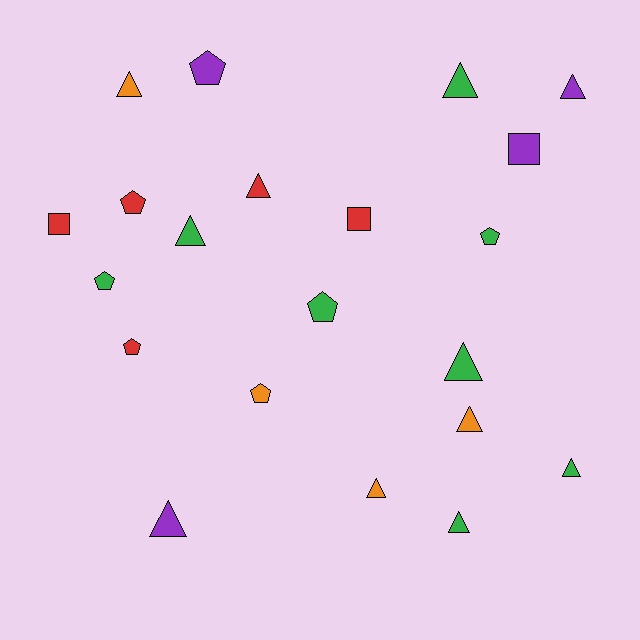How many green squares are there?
There are no green squares.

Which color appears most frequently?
Green, with 8 objects.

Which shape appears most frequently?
Triangle, with 11 objects.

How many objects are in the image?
There are 21 objects.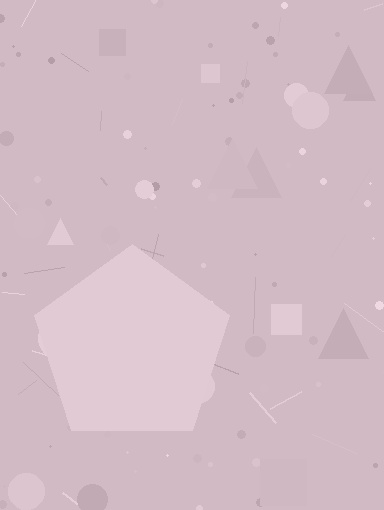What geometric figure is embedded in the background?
A pentagon is embedded in the background.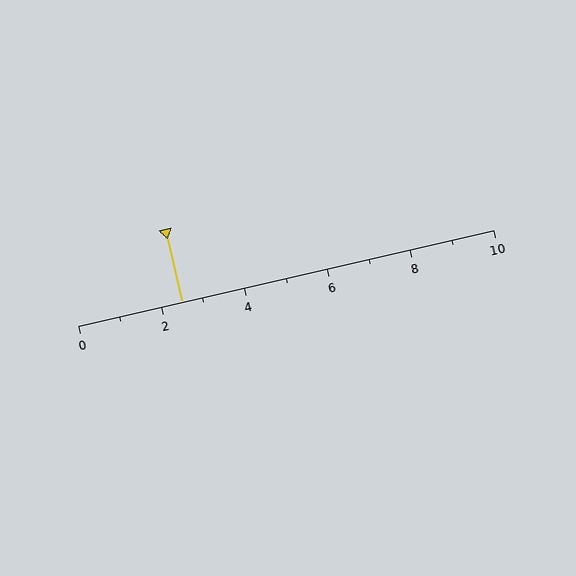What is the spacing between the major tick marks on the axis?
The major ticks are spaced 2 apart.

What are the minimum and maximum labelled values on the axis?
The axis runs from 0 to 10.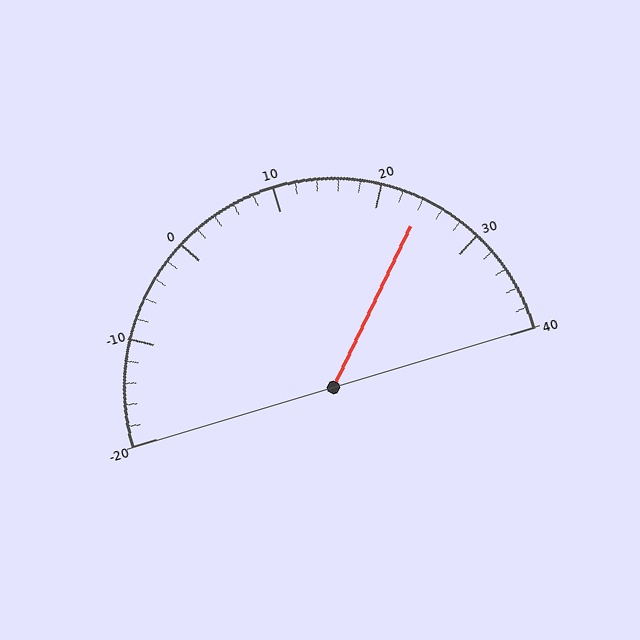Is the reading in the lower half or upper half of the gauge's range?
The reading is in the upper half of the range (-20 to 40).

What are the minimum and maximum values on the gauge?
The gauge ranges from -20 to 40.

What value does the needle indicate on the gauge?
The needle indicates approximately 24.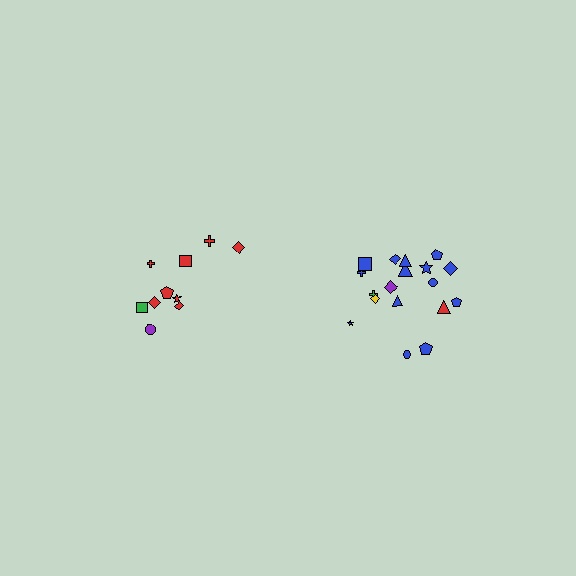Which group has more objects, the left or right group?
The right group.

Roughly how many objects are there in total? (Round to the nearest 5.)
Roughly 30 objects in total.